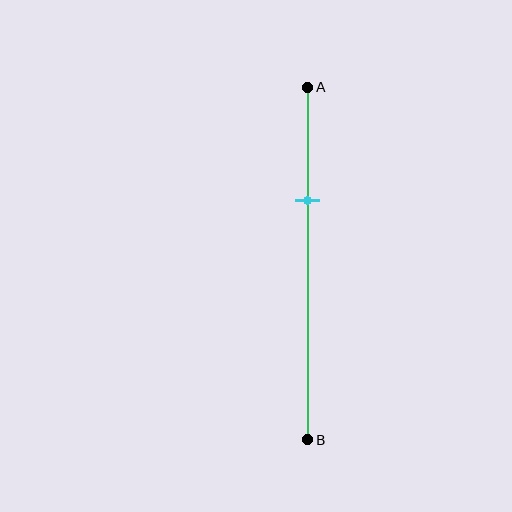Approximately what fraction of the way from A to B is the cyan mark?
The cyan mark is approximately 30% of the way from A to B.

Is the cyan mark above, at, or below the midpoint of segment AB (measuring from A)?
The cyan mark is above the midpoint of segment AB.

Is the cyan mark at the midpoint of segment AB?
No, the mark is at about 30% from A, not at the 50% midpoint.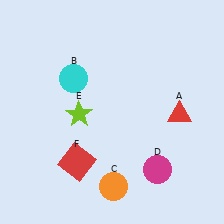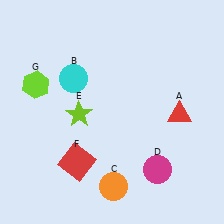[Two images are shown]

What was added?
A lime hexagon (G) was added in Image 2.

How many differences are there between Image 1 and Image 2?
There is 1 difference between the two images.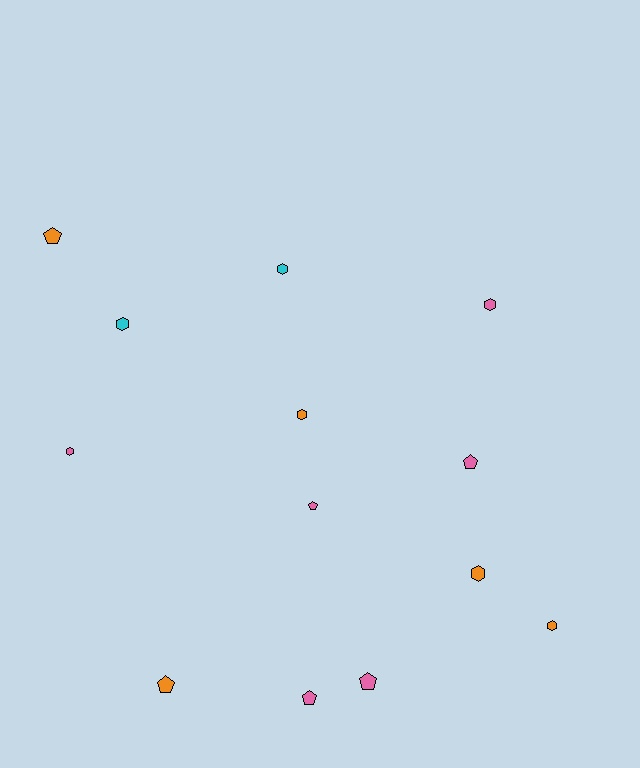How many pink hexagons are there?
There are 2 pink hexagons.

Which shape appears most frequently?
Hexagon, with 7 objects.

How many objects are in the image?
There are 13 objects.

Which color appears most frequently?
Pink, with 6 objects.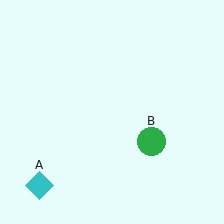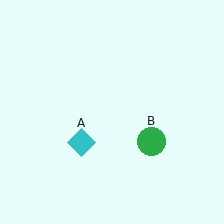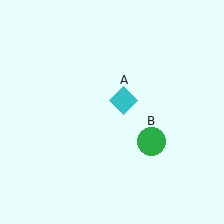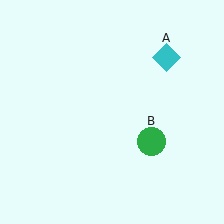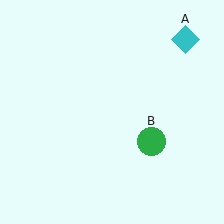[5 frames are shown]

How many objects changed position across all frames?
1 object changed position: cyan diamond (object A).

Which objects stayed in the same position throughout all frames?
Green circle (object B) remained stationary.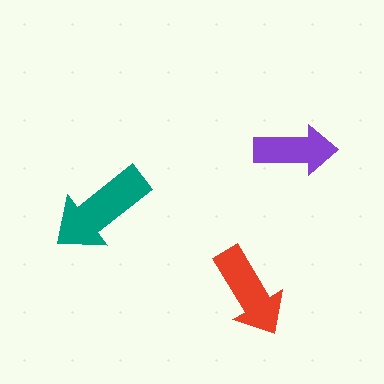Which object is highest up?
The purple arrow is topmost.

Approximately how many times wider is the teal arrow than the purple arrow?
About 1.5 times wider.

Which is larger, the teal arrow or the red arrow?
The teal one.